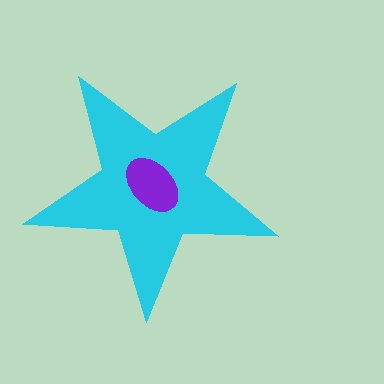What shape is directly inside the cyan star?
The purple ellipse.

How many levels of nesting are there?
2.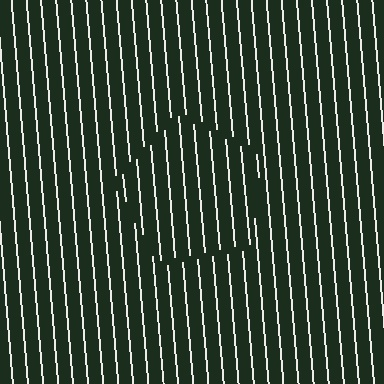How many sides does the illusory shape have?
5 sides — the line-ends trace a pentagon.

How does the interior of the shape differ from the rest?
The interior of the shape contains the same grating, shifted by half a period — the contour is defined by the phase discontinuity where line-ends from the inner and outer gratings abut.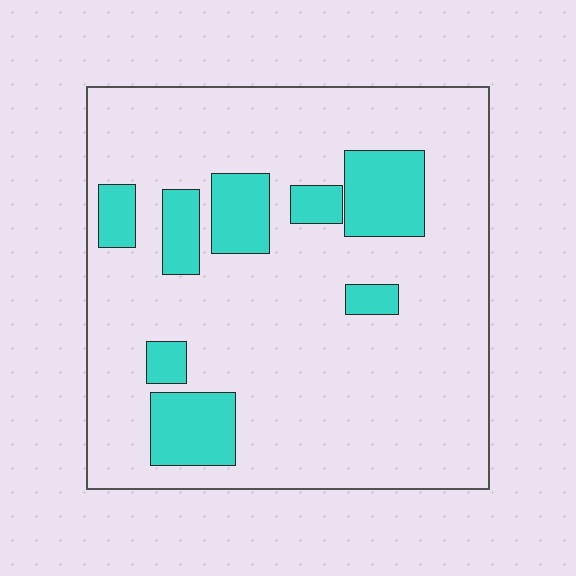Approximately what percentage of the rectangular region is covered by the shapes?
Approximately 20%.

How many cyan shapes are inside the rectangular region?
8.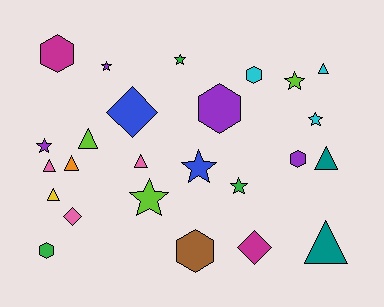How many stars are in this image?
There are 8 stars.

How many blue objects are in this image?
There are 2 blue objects.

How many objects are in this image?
There are 25 objects.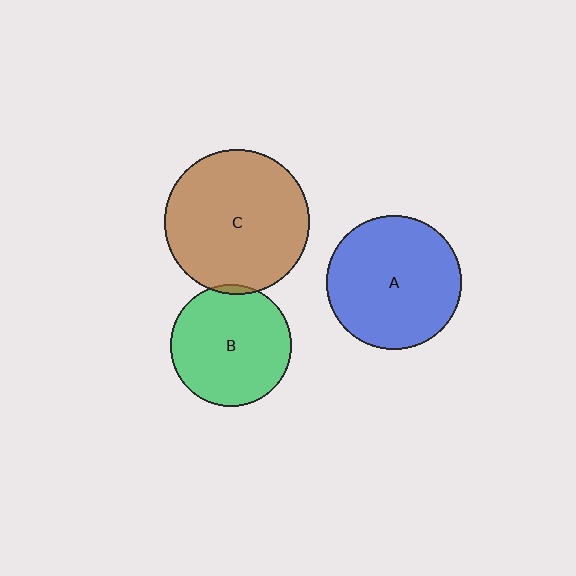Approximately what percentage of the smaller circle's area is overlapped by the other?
Approximately 5%.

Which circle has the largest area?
Circle C (brown).